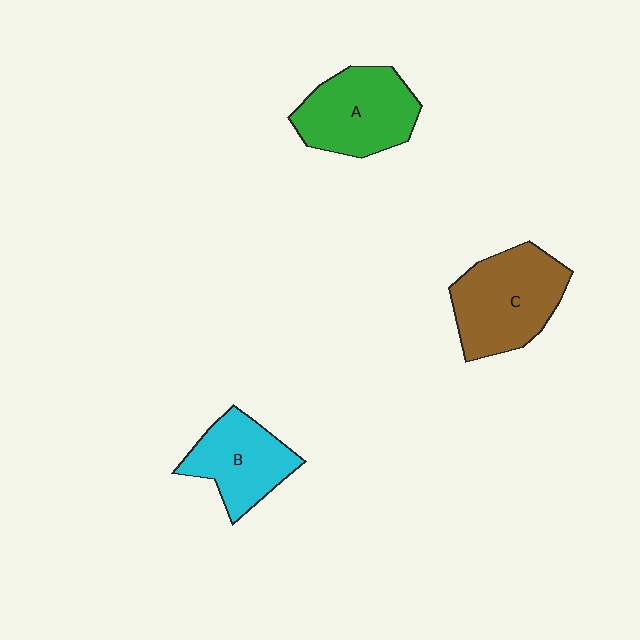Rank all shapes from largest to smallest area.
From largest to smallest: C (brown), A (green), B (cyan).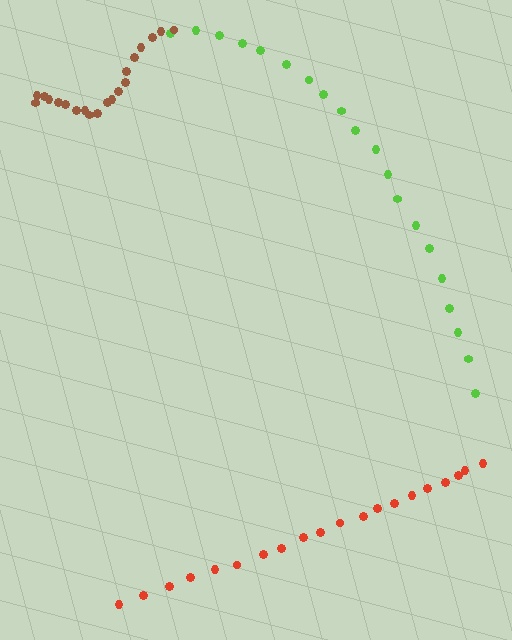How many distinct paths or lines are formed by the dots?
There are 3 distinct paths.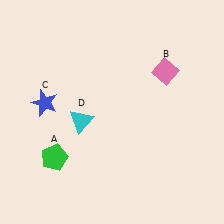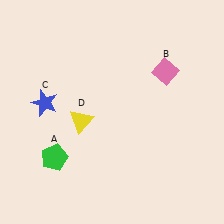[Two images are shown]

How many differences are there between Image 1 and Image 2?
There is 1 difference between the two images.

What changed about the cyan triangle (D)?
In Image 1, D is cyan. In Image 2, it changed to yellow.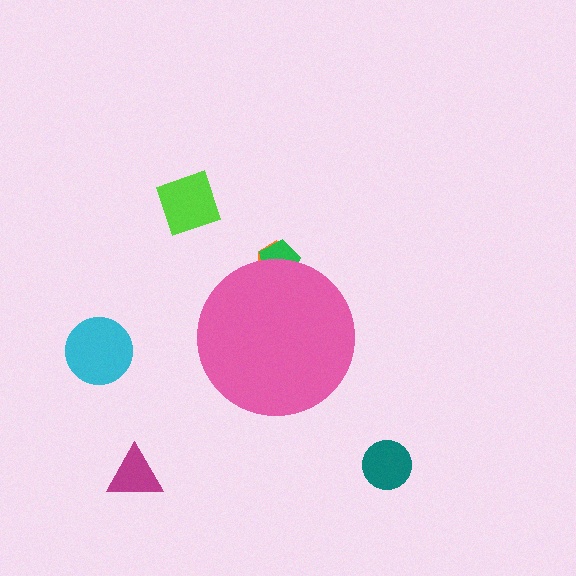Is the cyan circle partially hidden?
No, the cyan circle is fully visible.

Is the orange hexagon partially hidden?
Yes, the orange hexagon is partially hidden behind the pink circle.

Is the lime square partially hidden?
No, the lime square is fully visible.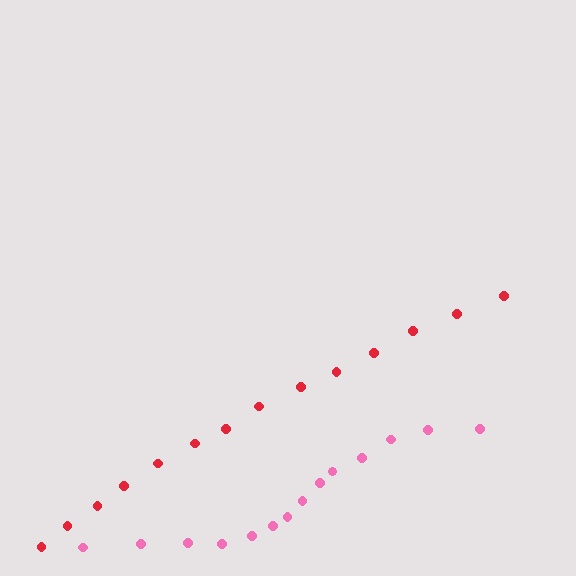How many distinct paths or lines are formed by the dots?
There are 2 distinct paths.